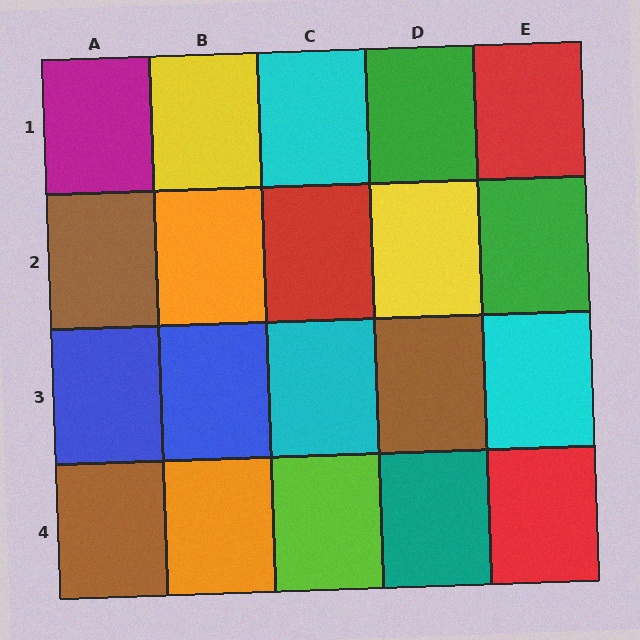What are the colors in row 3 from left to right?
Blue, blue, cyan, brown, cyan.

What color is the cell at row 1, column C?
Cyan.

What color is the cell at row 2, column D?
Yellow.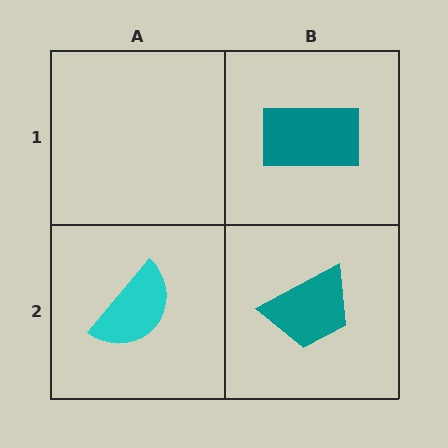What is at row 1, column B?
A teal rectangle.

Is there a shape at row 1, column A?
No, that cell is empty.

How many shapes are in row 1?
1 shape.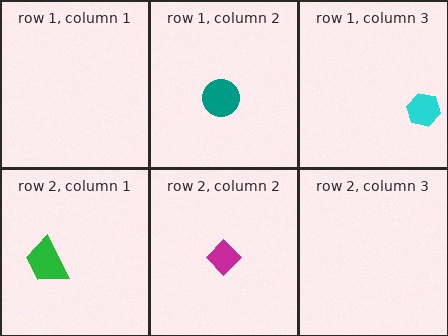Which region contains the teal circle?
The row 1, column 2 region.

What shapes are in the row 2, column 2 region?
The magenta diamond.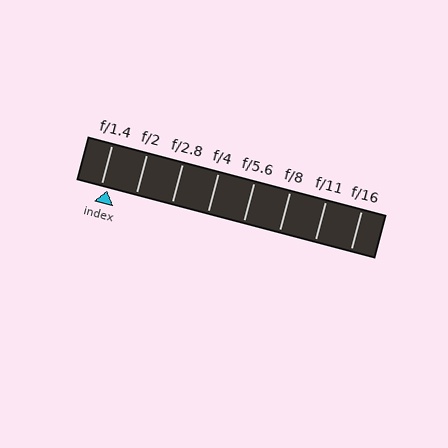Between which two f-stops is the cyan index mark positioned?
The index mark is between f/1.4 and f/2.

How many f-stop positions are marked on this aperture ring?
There are 8 f-stop positions marked.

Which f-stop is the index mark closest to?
The index mark is closest to f/1.4.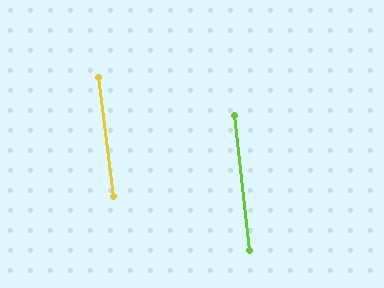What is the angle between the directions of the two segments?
Approximately 1 degree.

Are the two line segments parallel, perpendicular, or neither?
Parallel — their directions differ by only 1.0°.